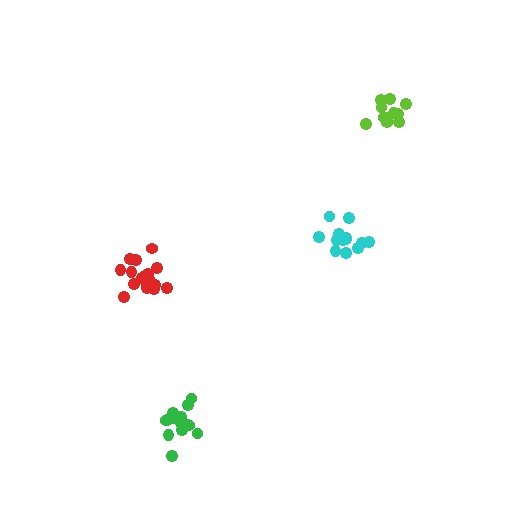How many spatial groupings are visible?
There are 4 spatial groupings.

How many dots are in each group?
Group 1: 16 dots, Group 2: 13 dots, Group 3: 17 dots, Group 4: 11 dots (57 total).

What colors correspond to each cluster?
The clusters are colored: green, cyan, red, lime.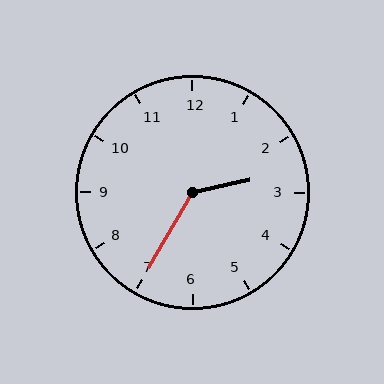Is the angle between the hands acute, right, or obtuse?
It is obtuse.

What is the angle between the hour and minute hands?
Approximately 132 degrees.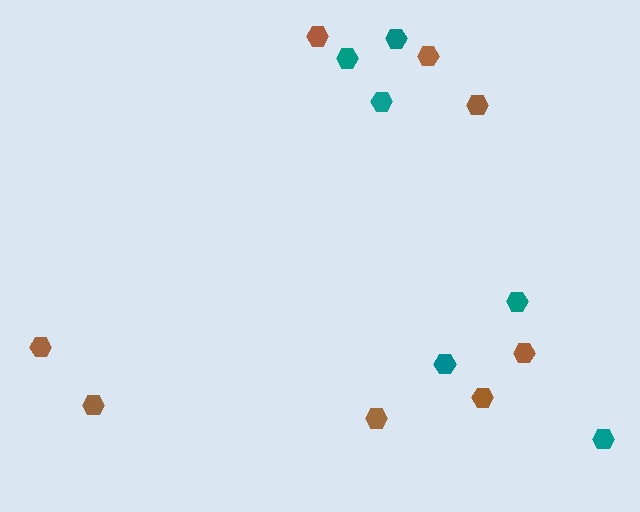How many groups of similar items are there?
There are 2 groups: one group of brown hexagons (8) and one group of teal hexagons (6).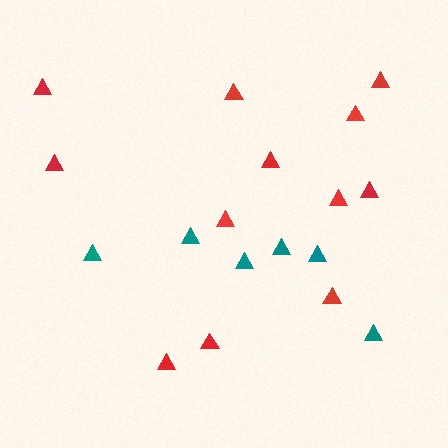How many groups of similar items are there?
There are 2 groups: one group of teal triangles (6) and one group of red triangles (12).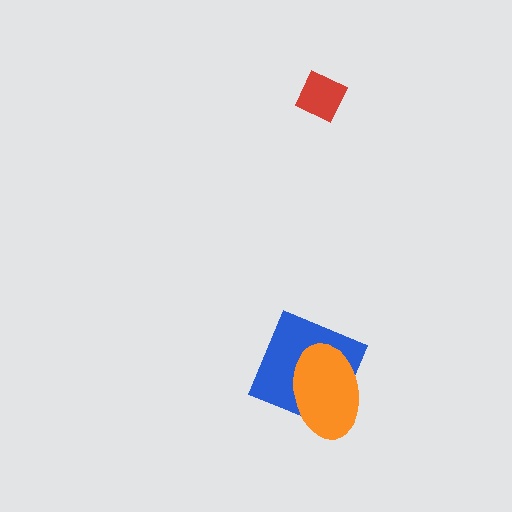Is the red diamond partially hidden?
No, no other shape covers it.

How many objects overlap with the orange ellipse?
1 object overlaps with the orange ellipse.